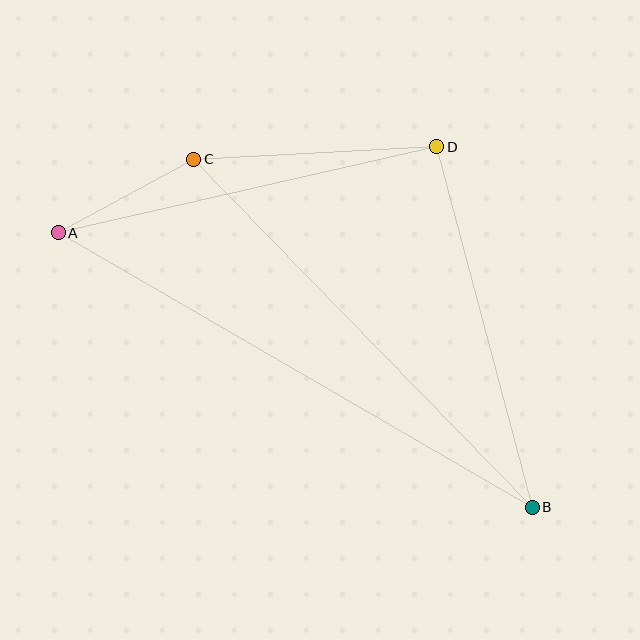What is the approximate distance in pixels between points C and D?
The distance between C and D is approximately 244 pixels.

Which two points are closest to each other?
Points A and C are closest to each other.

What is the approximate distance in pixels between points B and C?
The distance between B and C is approximately 485 pixels.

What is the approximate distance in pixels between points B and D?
The distance between B and D is approximately 373 pixels.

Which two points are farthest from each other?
Points A and B are farthest from each other.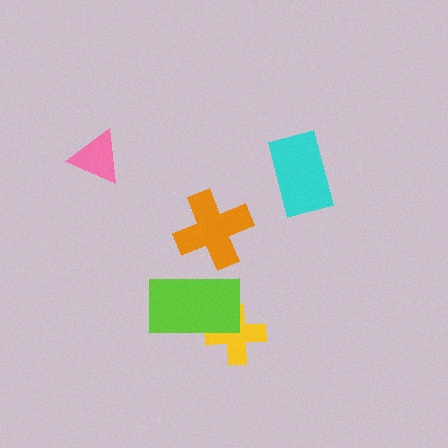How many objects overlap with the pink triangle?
0 objects overlap with the pink triangle.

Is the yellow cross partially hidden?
Yes, it is partially covered by another shape.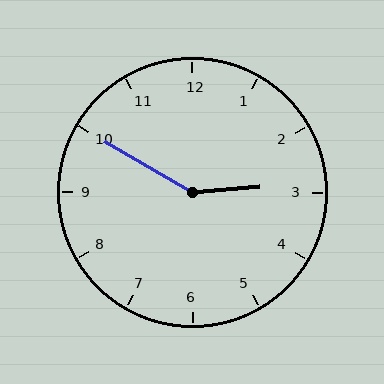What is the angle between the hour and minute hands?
Approximately 145 degrees.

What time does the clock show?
2:50.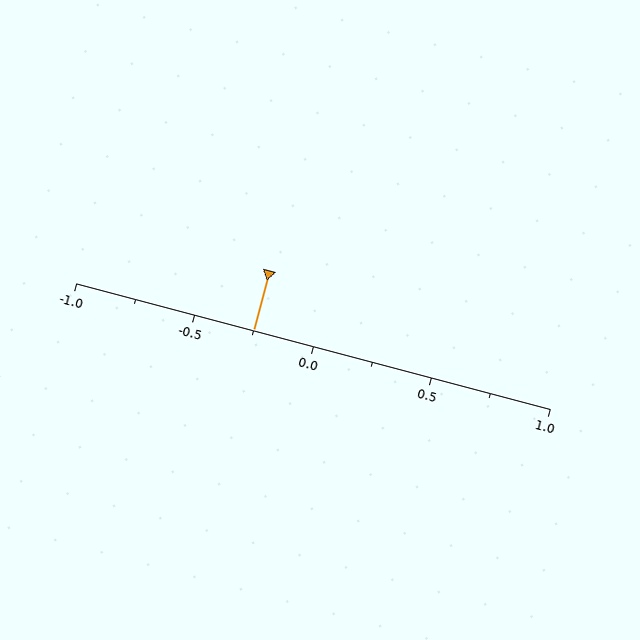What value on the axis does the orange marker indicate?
The marker indicates approximately -0.25.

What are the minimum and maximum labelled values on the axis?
The axis runs from -1.0 to 1.0.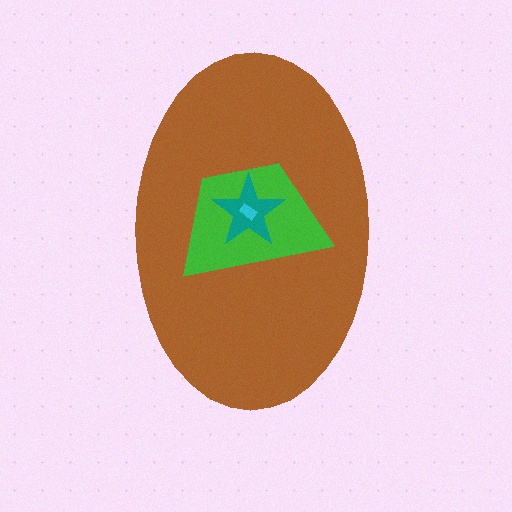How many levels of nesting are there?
4.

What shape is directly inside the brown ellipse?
The green trapezoid.